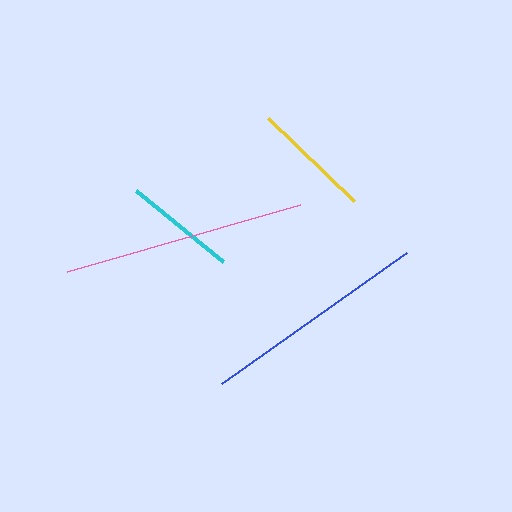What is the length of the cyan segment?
The cyan segment is approximately 112 pixels long.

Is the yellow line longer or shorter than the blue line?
The blue line is longer than the yellow line.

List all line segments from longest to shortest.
From longest to shortest: pink, blue, yellow, cyan.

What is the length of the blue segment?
The blue segment is approximately 227 pixels long.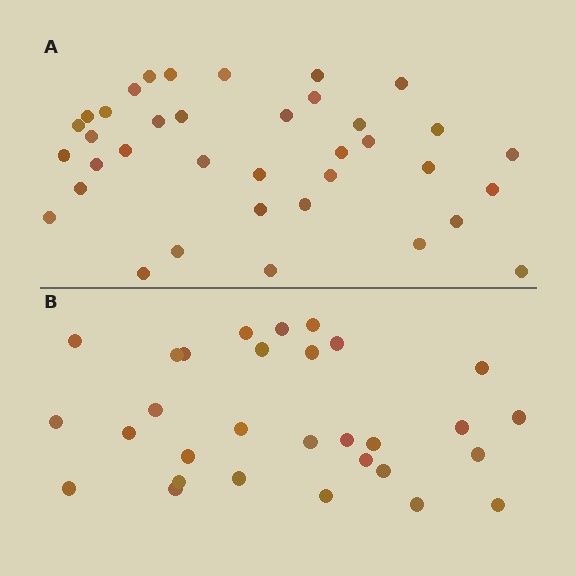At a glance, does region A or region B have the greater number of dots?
Region A (the top region) has more dots.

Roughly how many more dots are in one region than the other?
Region A has roughly 8 or so more dots than region B.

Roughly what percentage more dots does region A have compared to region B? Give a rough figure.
About 25% more.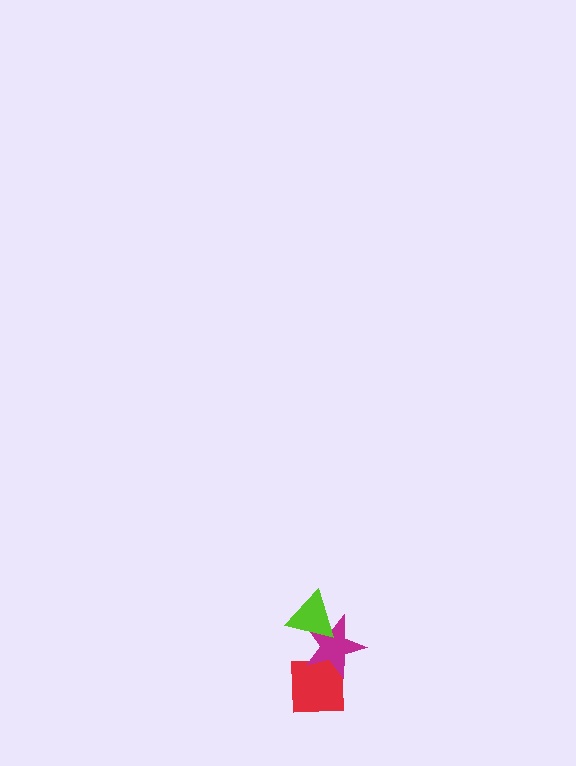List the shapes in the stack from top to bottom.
From top to bottom: the lime triangle, the magenta star, the red square.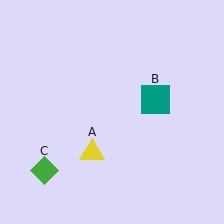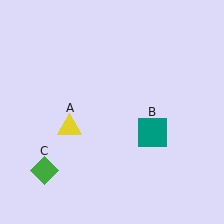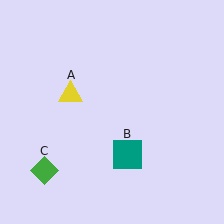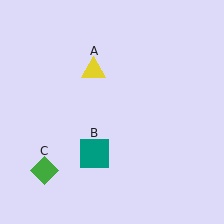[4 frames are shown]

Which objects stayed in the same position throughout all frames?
Green diamond (object C) remained stationary.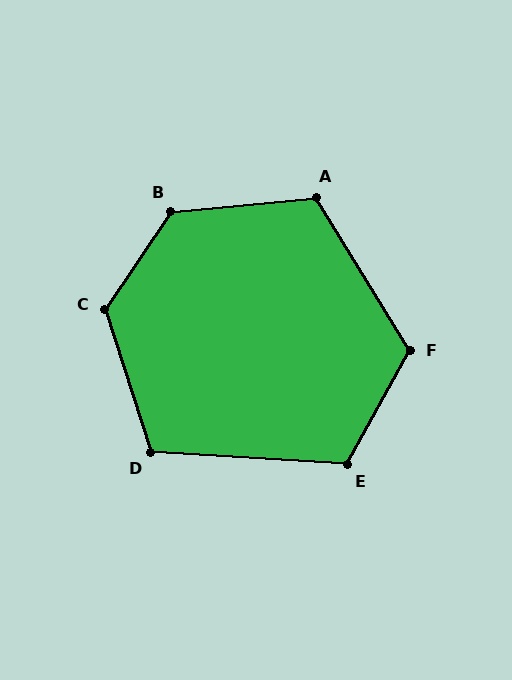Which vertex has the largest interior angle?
B, at approximately 129 degrees.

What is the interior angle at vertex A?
Approximately 116 degrees (obtuse).